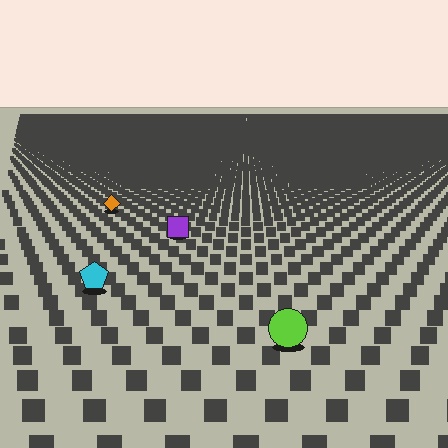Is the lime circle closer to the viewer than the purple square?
Yes. The lime circle is closer — you can tell from the texture gradient: the ground texture is coarser near it.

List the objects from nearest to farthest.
From nearest to farthest: the lime circle, the cyan pentagon, the purple square, the orange diamond.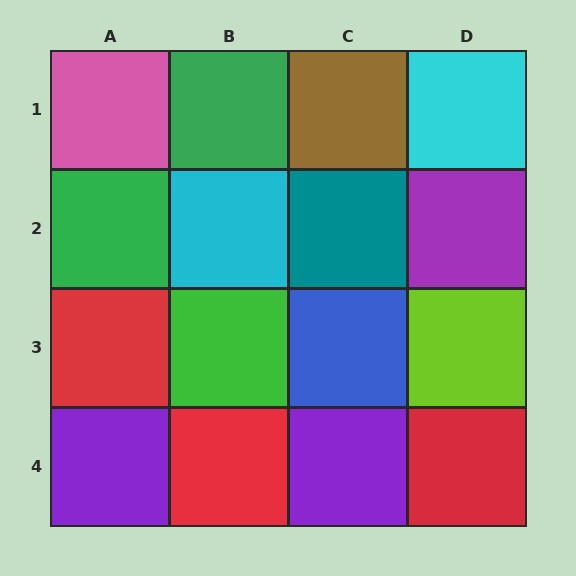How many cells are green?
3 cells are green.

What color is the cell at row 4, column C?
Purple.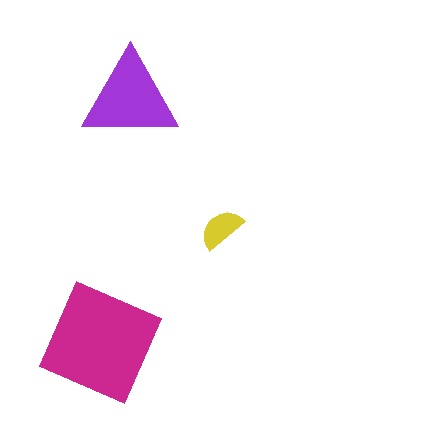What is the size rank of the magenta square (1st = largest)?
1st.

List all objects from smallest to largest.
The yellow semicircle, the purple triangle, the magenta square.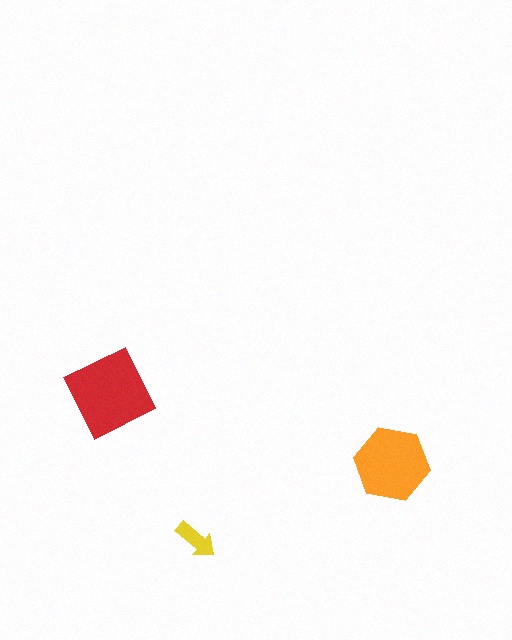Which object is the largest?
The red diamond.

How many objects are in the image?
There are 3 objects in the image.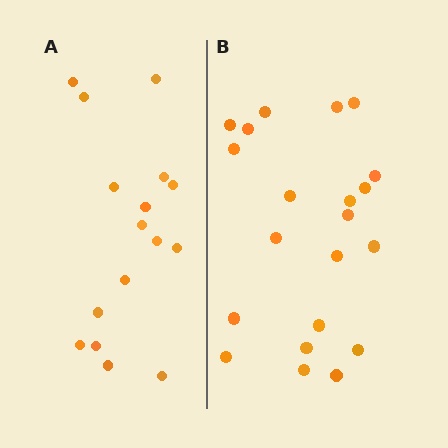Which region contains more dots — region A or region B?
Region B (the right region) has more dots.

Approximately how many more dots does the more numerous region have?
Region B has about 5 more dots than region A.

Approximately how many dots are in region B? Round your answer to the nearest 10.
About 20 dots. (The exact count is 21, which rounds to 20.)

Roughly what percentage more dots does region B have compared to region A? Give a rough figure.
About 30% more.